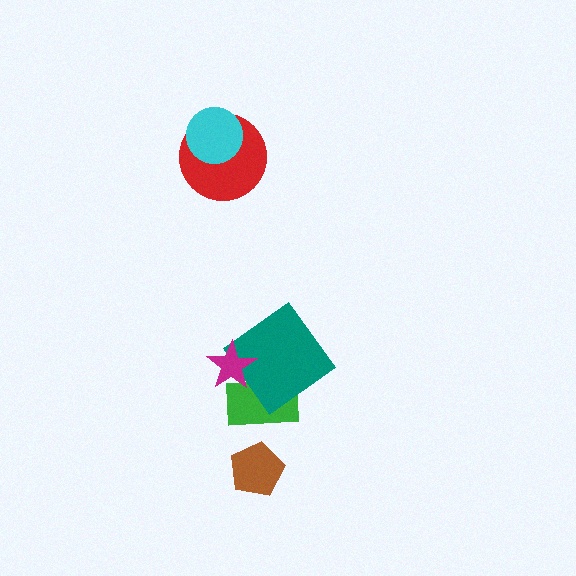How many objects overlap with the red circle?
1 object overlaps with the red circle.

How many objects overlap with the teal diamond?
2 objects overlap with the teal diamond.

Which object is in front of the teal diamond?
The magenta star is in front of the teal diamond.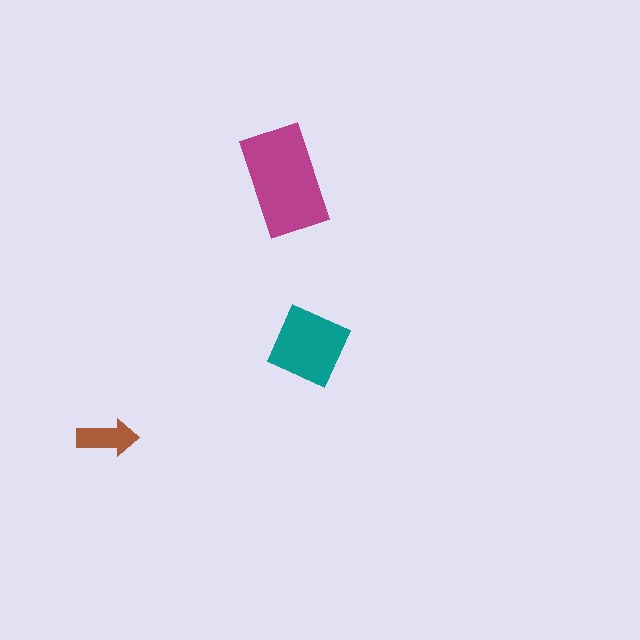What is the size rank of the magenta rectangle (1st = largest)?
1st.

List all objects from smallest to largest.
The brown arrow, the teal diamond, the magenta rectangle.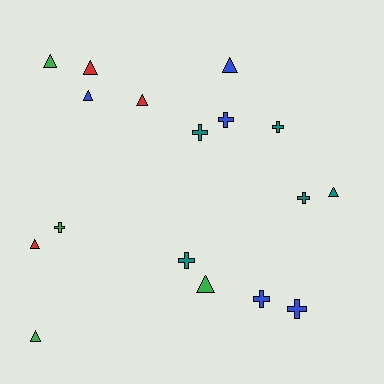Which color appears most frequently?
Teal, with 5 objects.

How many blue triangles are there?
There are 2 blue triangles.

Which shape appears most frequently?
Triangle, with 9 objects.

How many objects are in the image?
There are 17 objects.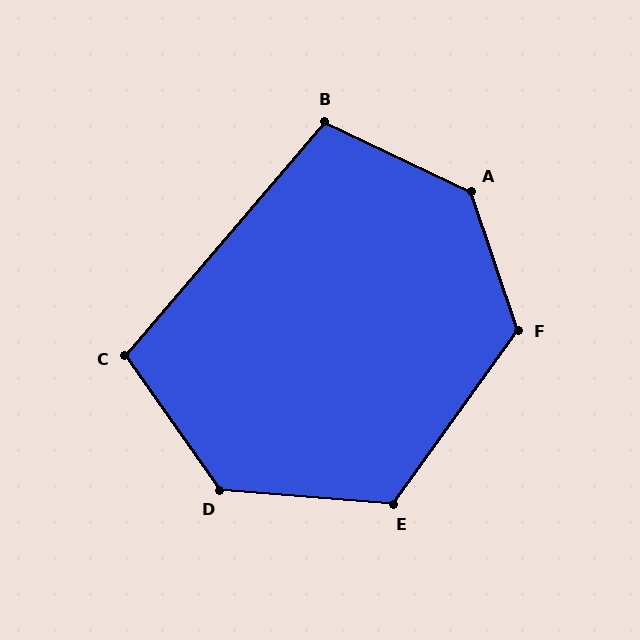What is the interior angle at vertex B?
Approximately 105 degrees (obtuse).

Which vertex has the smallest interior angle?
C, at approximately 105 degrees.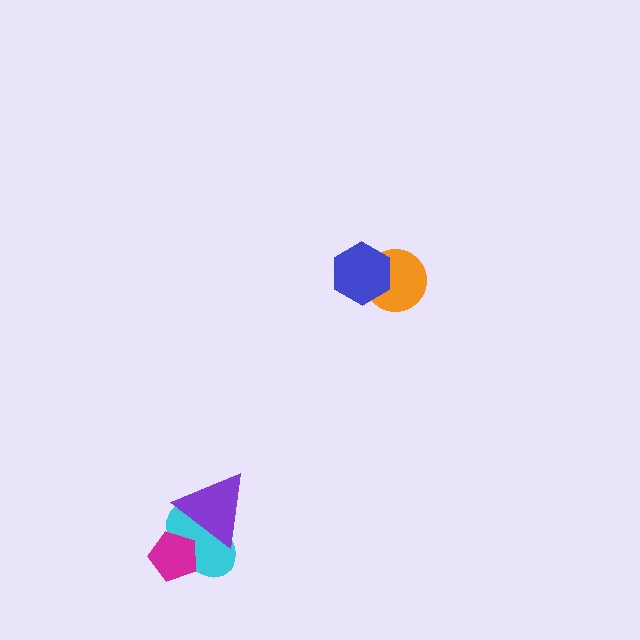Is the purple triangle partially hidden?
No, no other shape covers it.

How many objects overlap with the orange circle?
1 object overlaps with the orange circle.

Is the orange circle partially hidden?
Yes, it is partially covered by another shape.